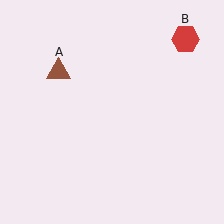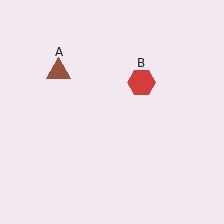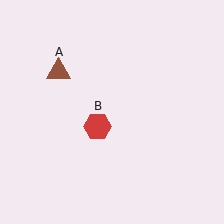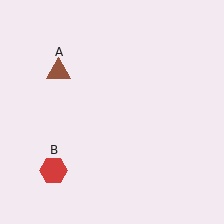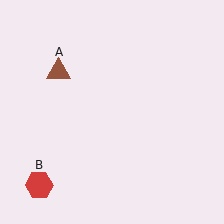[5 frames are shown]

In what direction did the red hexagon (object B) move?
The red hexagon (object B) moved down and to the left.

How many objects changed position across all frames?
1 object changed position: red hexagon (object B).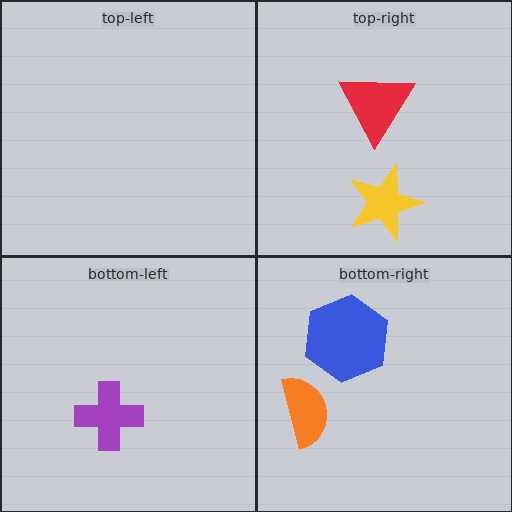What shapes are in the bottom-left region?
The purple cross.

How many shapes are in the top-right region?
2.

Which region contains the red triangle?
The top-right region.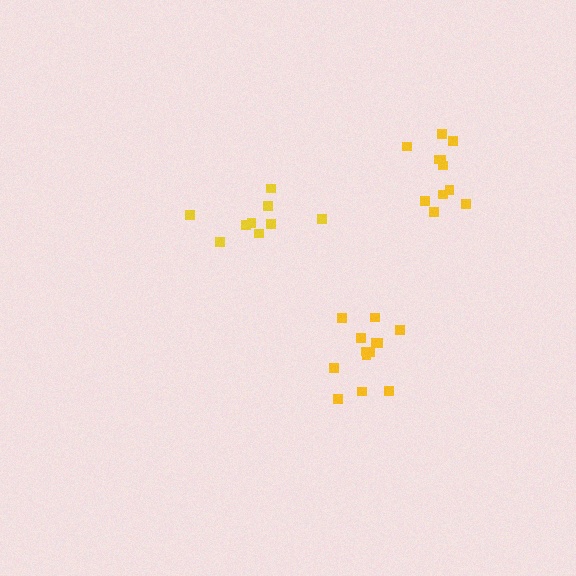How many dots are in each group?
Group 1: 10 dots, Group 2: 13 dots, Group 3: 11 dots (34 total).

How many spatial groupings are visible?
There are 3 spatial groupings.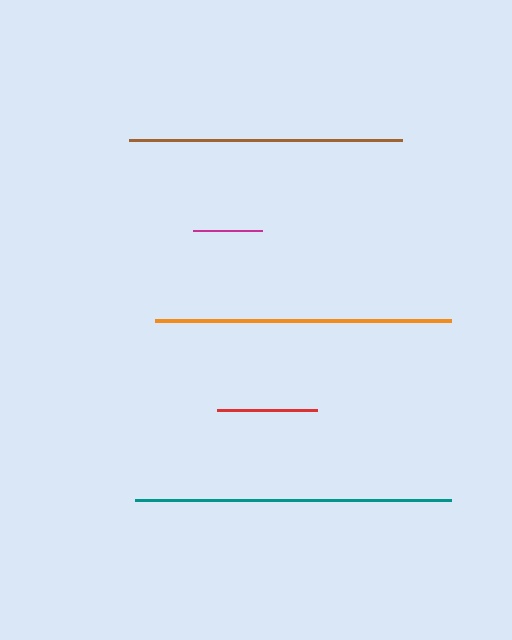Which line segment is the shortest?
The magenta line is the shortest at approximately 68 pixels.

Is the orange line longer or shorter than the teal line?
The teal line is longer than the orange line.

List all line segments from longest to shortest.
From longest to shortest: teal, orange, brown, red, magenta.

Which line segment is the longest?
The teal line is the longest at approximately 316 pixels.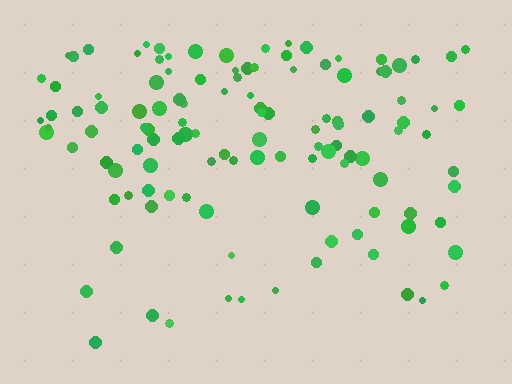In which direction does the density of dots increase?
From bottom to top, with the top side densest.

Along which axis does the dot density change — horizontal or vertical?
Vertical.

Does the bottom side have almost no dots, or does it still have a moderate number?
Still a moderate number, just noticeably fewer than the top.